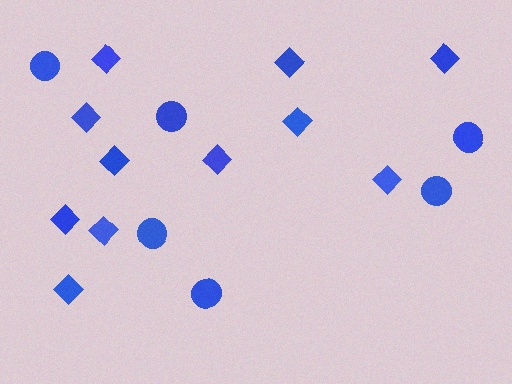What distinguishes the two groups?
There are 2 groups: one group of circles (6) and one group of diamonds (11).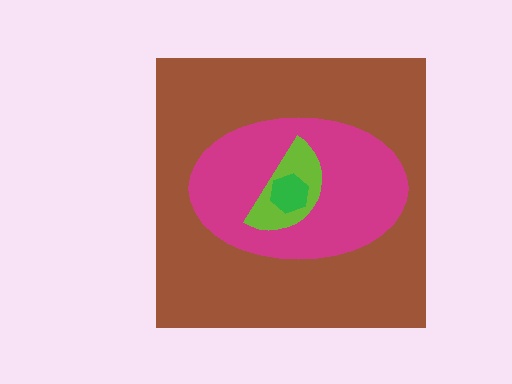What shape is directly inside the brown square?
The magenta ellipse.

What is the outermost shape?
The brown square.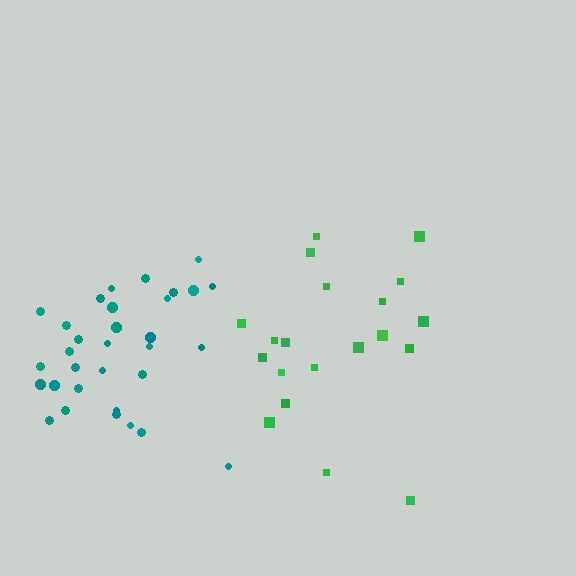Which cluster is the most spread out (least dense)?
Green.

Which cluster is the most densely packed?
Teal.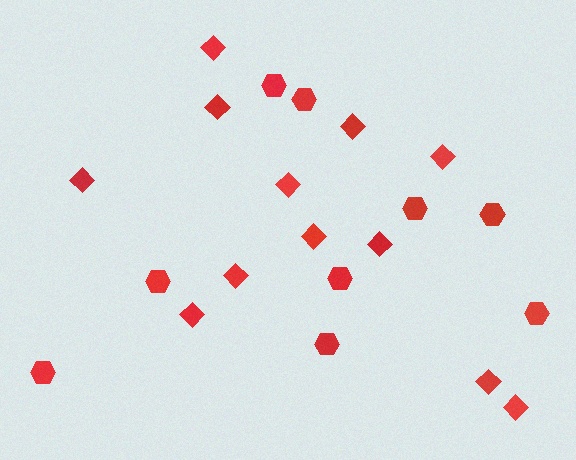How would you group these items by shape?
There are 2 groups: one group of hexagons (9) and one group of diamonds (12).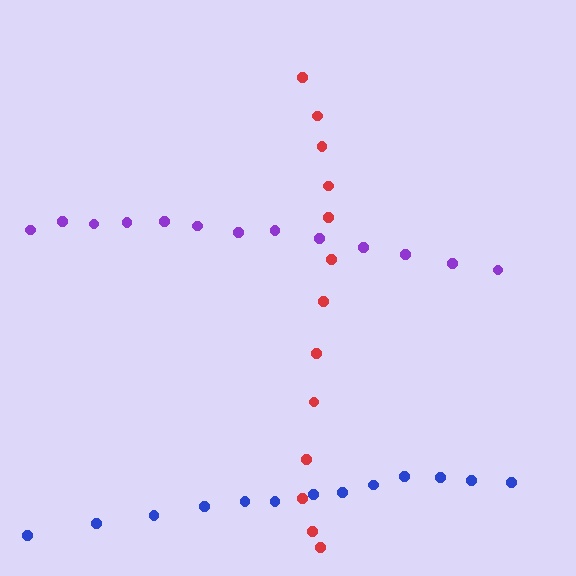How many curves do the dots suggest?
There are 3 distinct paths.